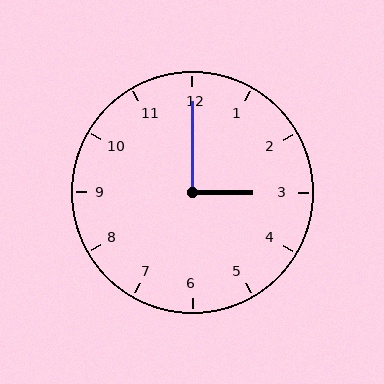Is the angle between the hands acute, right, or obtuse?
It is right.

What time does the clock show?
3:00.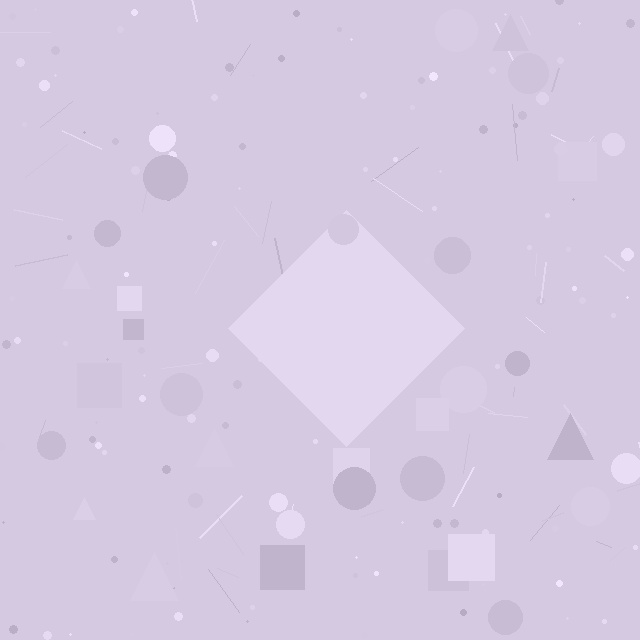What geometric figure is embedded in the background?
A diamond is embedded in the background.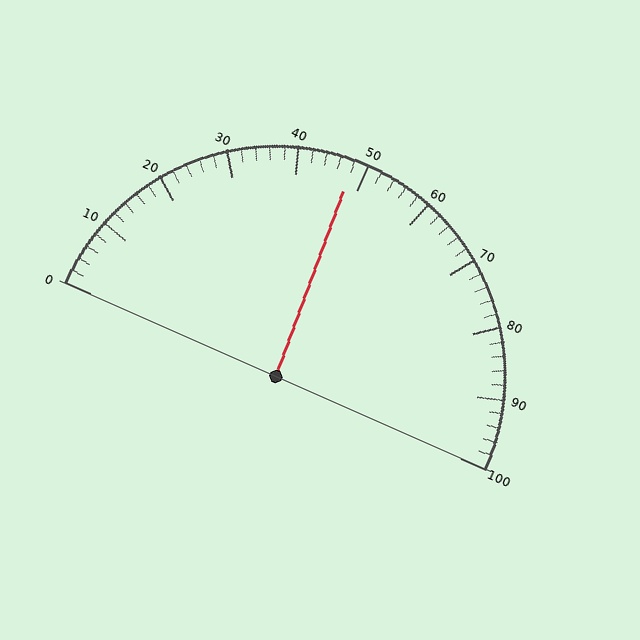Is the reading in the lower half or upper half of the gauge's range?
The reading is in the lower half of the range (0 to 100).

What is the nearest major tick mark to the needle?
The nearest major tick mark is 50.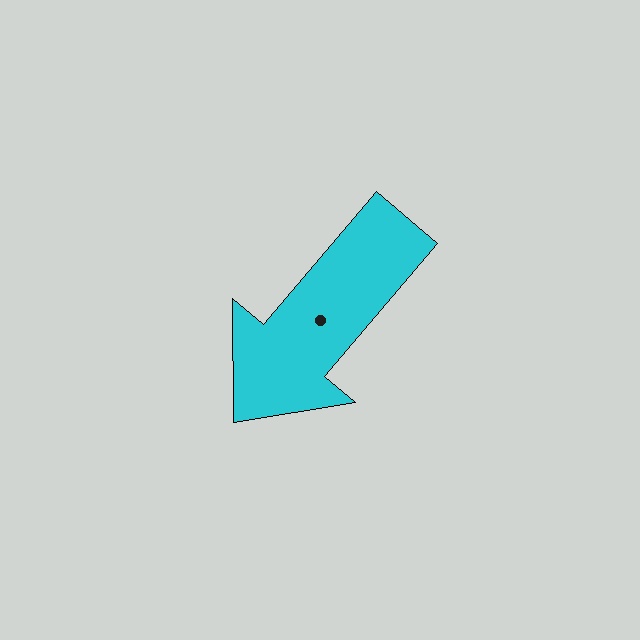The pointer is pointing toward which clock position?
Roughly 7 o'clock.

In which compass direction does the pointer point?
Southwest.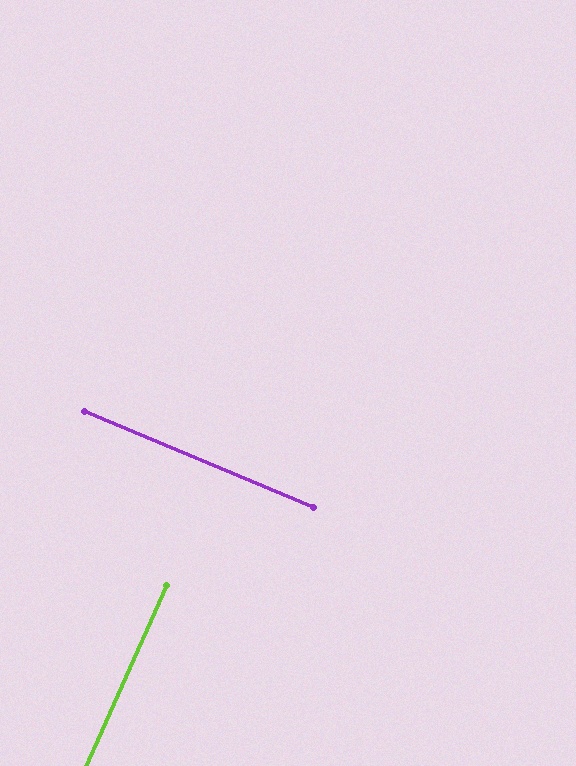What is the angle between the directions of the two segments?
Approximately 89 degrees.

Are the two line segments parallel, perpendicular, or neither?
Perpendicular — they meet at approximately 89°.